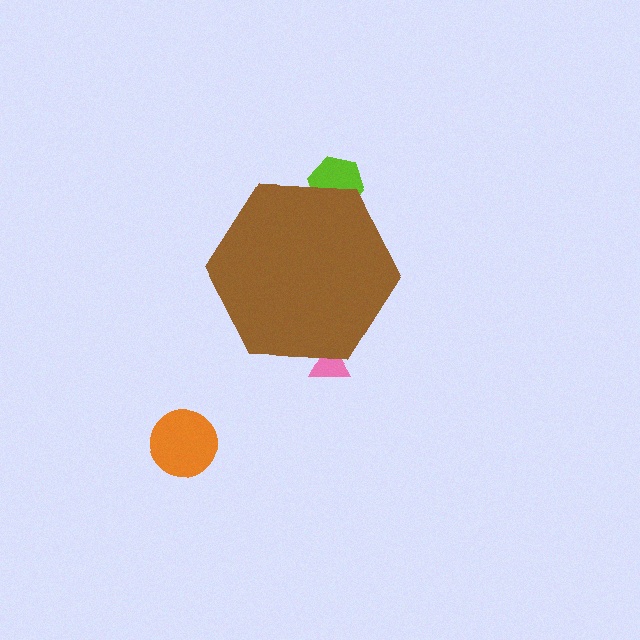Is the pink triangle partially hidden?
Yes, the pink triangle is partially hidden behind the brown hexagon.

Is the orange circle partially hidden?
No, the orange circle is fully visible.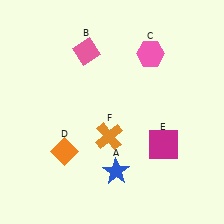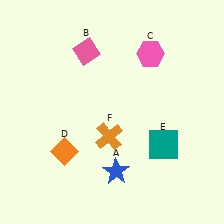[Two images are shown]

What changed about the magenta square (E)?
In Image 1, E is magenta. In Image 2, it changed to teal.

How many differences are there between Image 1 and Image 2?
There is 1 difference between the two images.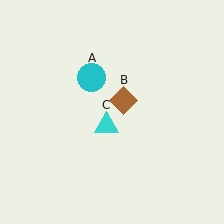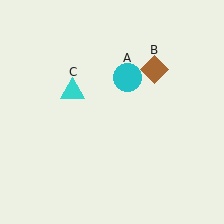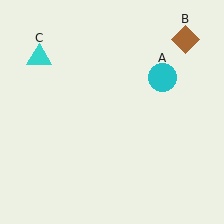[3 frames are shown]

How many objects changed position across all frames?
3 objects changed position: cyan circle (object A), brown diamond (object B), cyan triangle (object C).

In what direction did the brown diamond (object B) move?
The brown diamond (object B) moved up and to the right.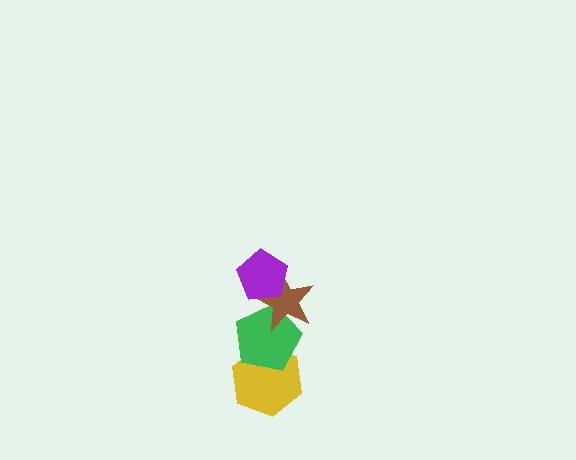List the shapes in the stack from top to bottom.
From top to bottom: the purple pentagon, the brown star, the green pentagon, the yellow hexagon.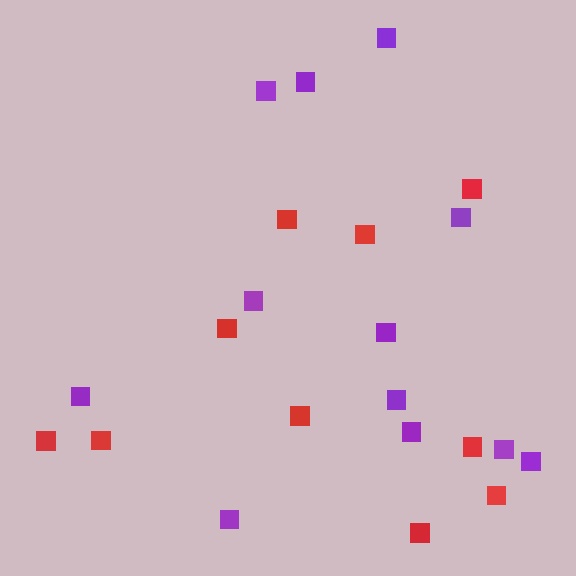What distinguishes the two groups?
There are 2 groups: one group of purple squares (12) and one group of red squares (10).